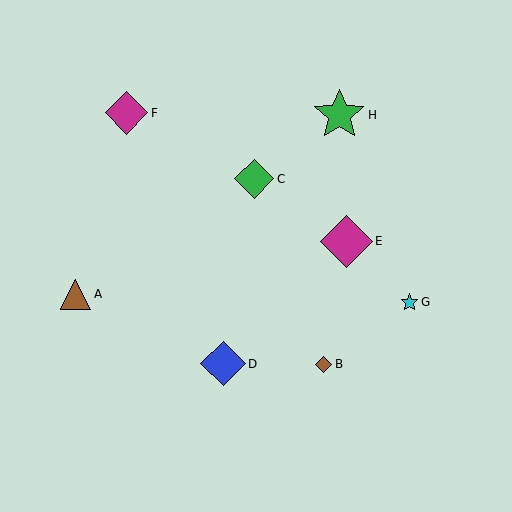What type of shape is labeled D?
Shape D is a blue diamond.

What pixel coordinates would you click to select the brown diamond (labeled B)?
Click at (324, 364) to select the brown diamond B.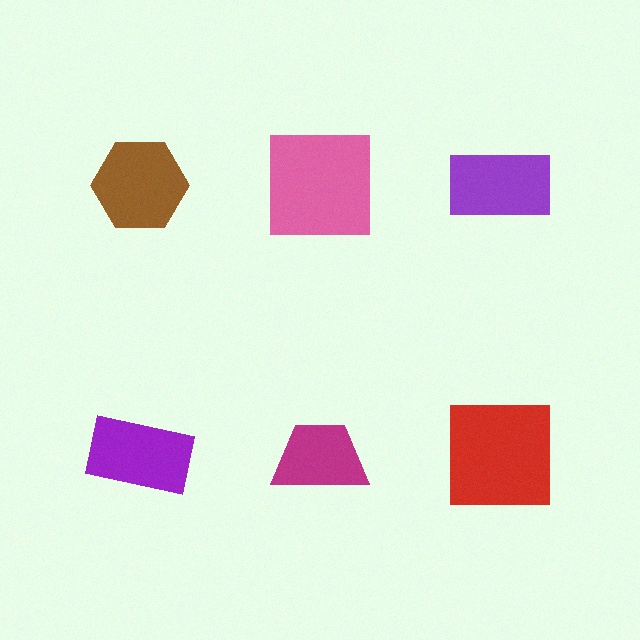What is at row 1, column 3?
A purple rectangle.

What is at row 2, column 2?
A magenta trapezoid.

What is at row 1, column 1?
A brown hexagon.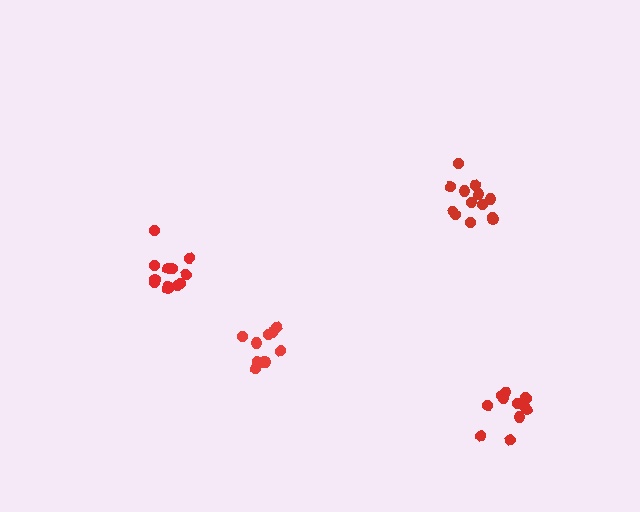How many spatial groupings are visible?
There are 4 spatial groupings.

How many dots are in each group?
Group 1: 13 dots, Group 2: 11 dots, Group 3: 13 dots, Group 4: 12 dots (49 total).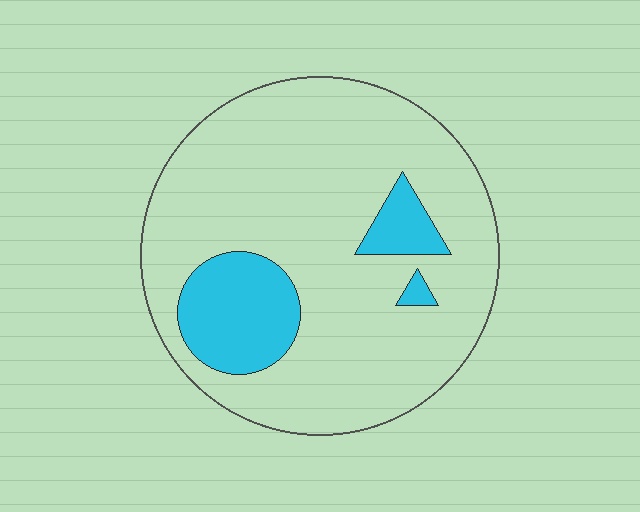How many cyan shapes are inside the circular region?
3.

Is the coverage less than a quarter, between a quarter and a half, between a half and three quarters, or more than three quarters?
Less than a quarter.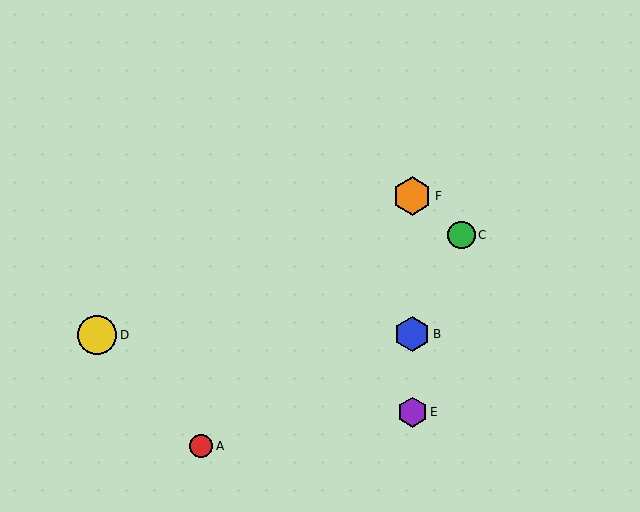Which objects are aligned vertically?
Objects B, E, F are aligned vertically.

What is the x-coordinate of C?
Object C is at x≈461.